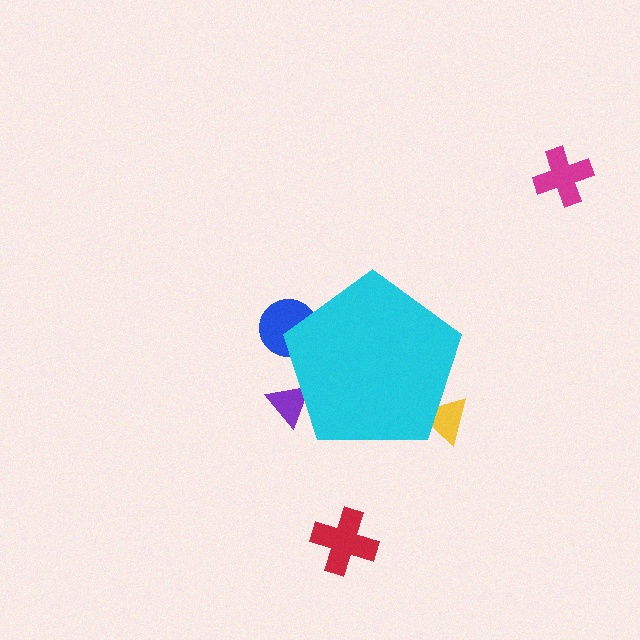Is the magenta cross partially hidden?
No, the magenta cross is fully visible.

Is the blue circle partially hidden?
Yes, the blue circle is partially hidden behind the cyan pentagon.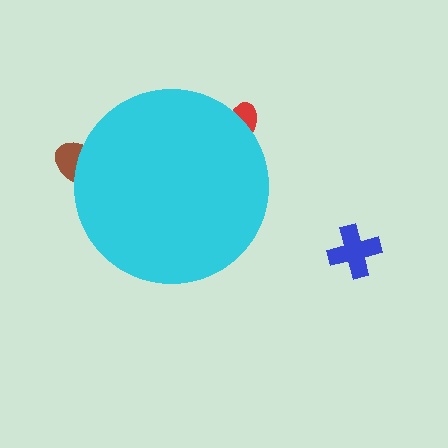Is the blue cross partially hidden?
No, the blue cross is fully visible.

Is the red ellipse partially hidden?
Yes, the red ellipse is partially hidden behind the cyan circle.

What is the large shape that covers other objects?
A cyan circle.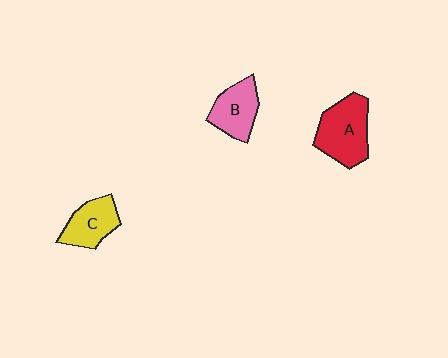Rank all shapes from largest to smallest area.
From largest to smallest: A (red), B (pink), C (yellow).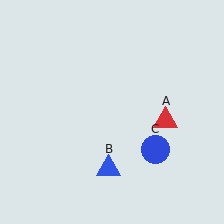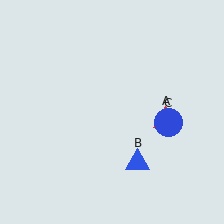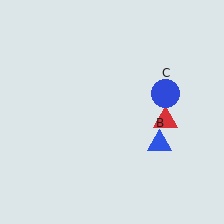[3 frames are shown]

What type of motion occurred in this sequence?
The blue triangle (object B), blue circle (object C) rotated counterclockwise around the center of the scene.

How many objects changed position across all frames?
2 objects changed position: blue triangle (object B), blue circle (object C).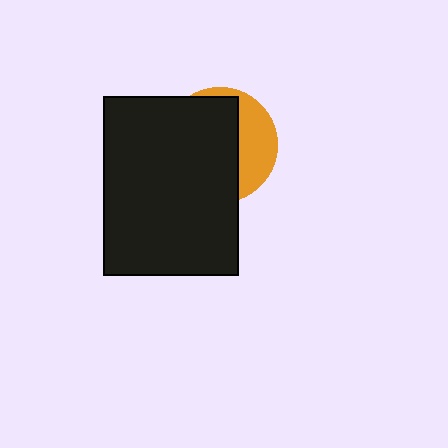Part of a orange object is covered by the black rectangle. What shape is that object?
It is a circle.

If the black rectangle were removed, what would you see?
You would see the complete orange circle.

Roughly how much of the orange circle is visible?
A small part of it is visible (roughly 32%).